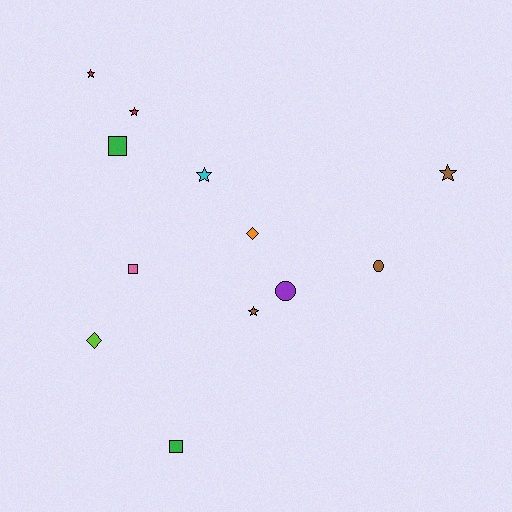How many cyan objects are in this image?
There is 1 cyan object.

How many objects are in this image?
There are 12 objects.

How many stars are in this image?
There are 5 stars.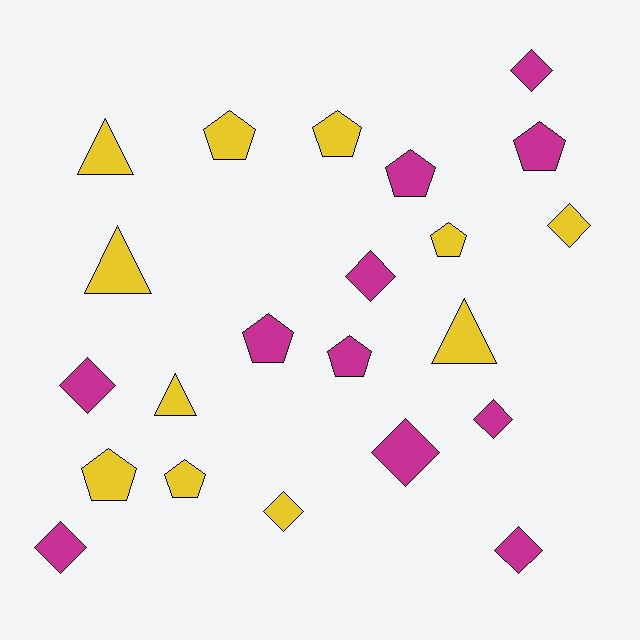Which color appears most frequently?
Magenta, with 11 objects.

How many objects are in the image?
There are 22 objects.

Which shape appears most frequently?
Diamond, with 9 objects.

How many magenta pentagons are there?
There are 4 magenta pentagons.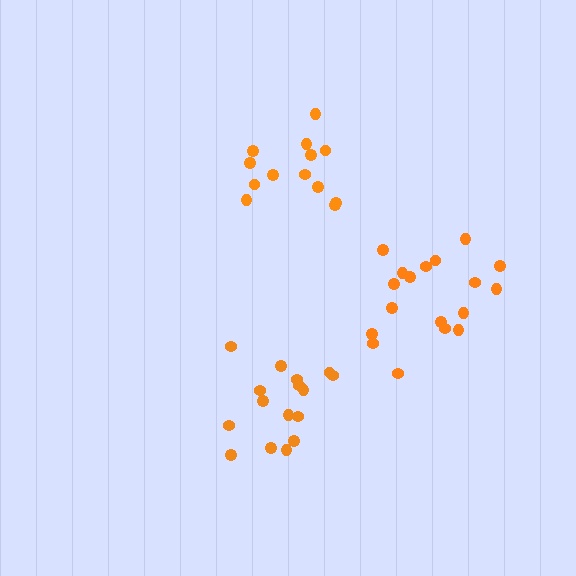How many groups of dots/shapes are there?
There are 3 groups.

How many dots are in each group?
Group 1: 18 dots, Group 2: 16 dots, Group 3: 13 dots (47 total).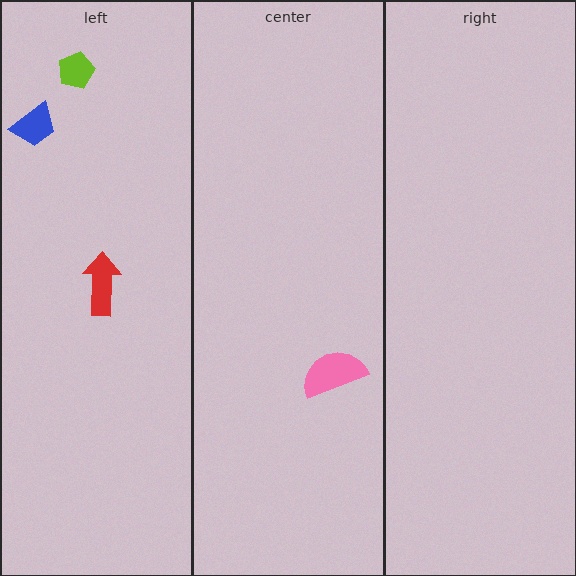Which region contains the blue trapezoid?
The left region.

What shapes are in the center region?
The pink semicircle.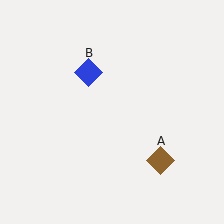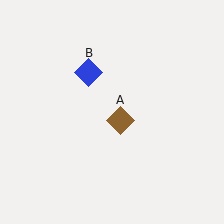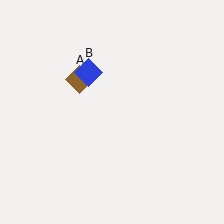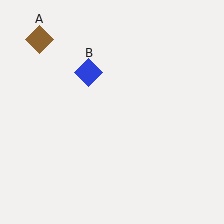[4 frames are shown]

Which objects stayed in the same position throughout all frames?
Blue diamond (object B) remained stationary.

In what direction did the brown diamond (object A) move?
The brown diamond (object A) moved up and to the left.